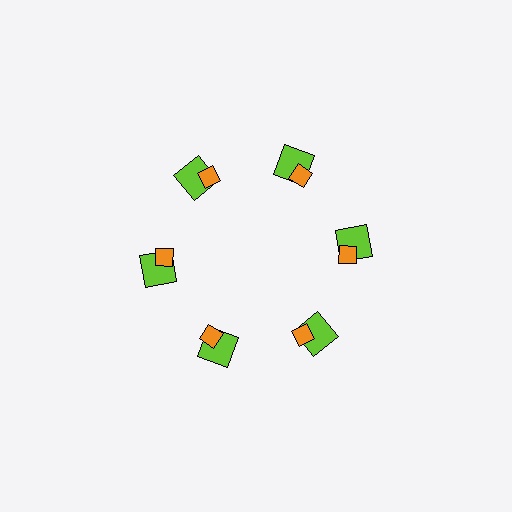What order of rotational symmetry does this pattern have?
This pattern has 6-fold rotational symmetry.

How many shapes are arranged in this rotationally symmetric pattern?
There are 12 shapes, arranged in 6 groups of 2.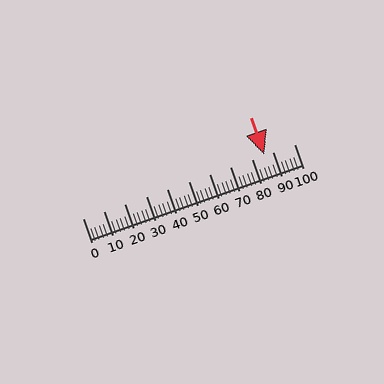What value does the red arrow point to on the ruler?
The red arrow points to approximately 86.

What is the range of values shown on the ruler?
The ruler shows values from 0 to 100.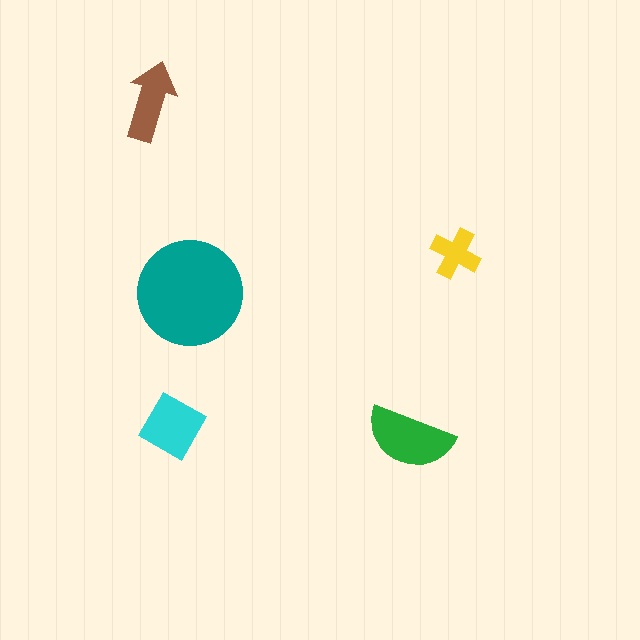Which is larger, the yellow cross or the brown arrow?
The brown arrow.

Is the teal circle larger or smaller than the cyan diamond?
Larger.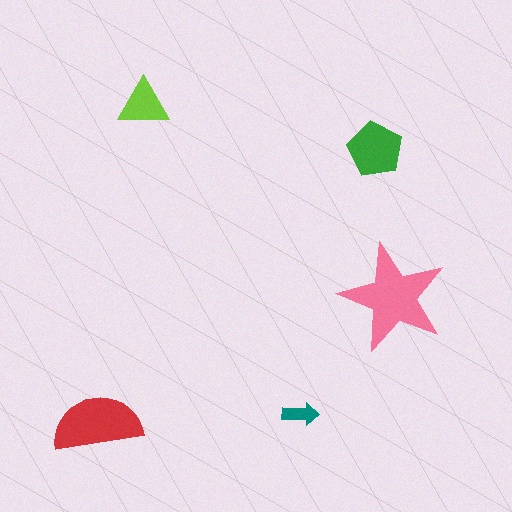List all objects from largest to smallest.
The pink star, the red semicircle, the green pentagon, the lime triangle, the teal arrow.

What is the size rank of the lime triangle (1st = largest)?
4th.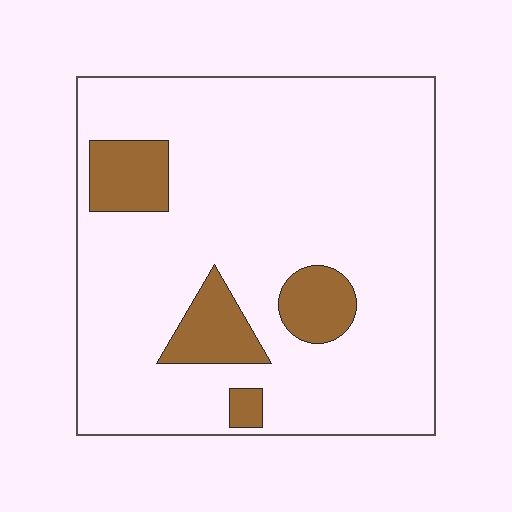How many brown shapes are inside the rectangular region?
4.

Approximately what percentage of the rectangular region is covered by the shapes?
Approximately 15%.